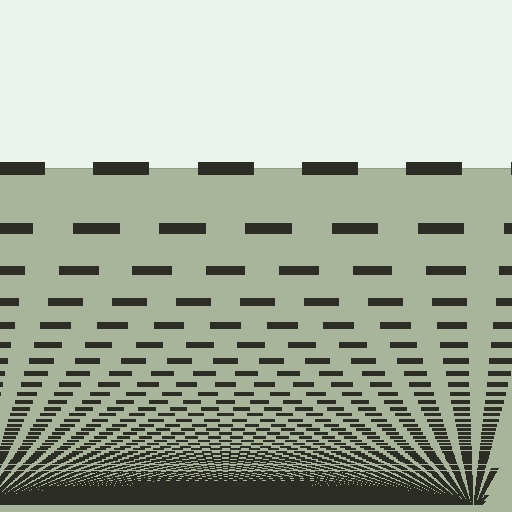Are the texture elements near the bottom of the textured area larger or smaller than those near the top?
Smaller. The gradient is inverted — elements near the bottom are smaller and denser.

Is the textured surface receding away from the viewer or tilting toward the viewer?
The surface appears to tilt toward the viewer. Texture elements get larger and sparser toward the top.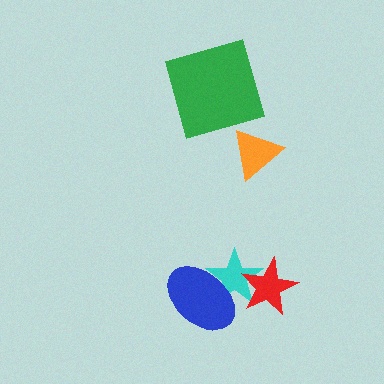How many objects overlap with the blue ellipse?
1 object overlaps with the blue ellipse.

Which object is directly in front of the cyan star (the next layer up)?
The blue ellipse is directly in front of the cyan star.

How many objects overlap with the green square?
0 objects overlap with the green square.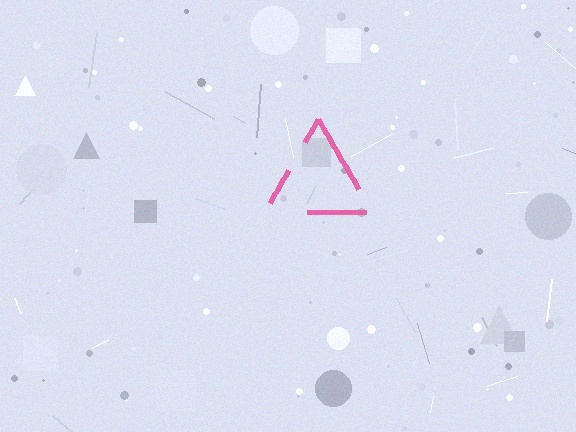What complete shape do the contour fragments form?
The contour fragments form a triangle.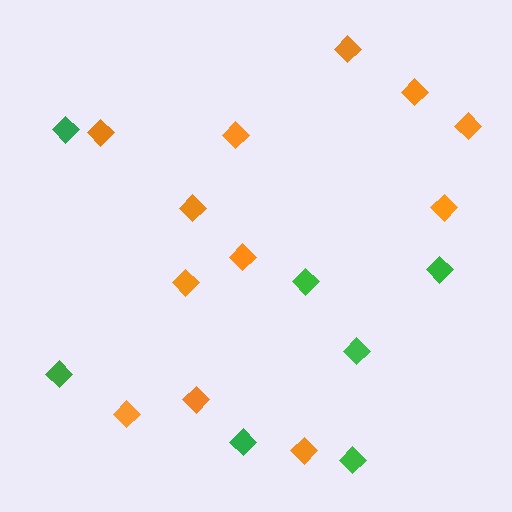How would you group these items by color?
There are 2 groups: one group of orange diamonds (12) and one group of green diamonds (7).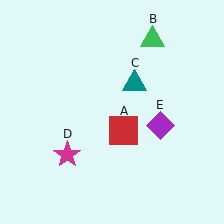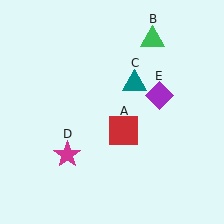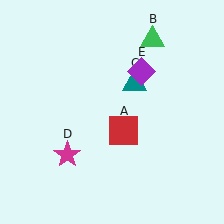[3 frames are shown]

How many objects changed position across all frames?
1 object changed position: purple diamond (object E).